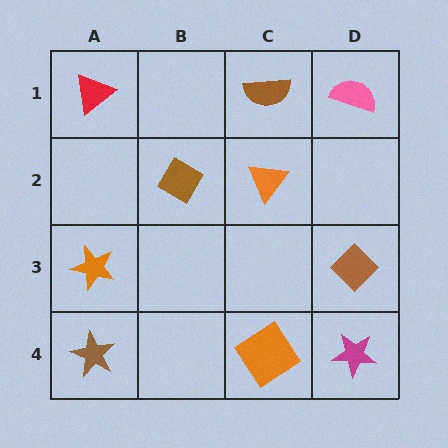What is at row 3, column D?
A brown diamond.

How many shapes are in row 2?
2 shapes.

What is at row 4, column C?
An orange diamond.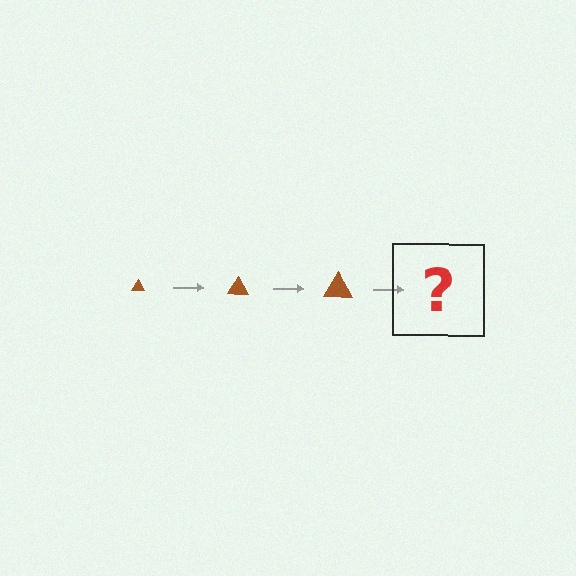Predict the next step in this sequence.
The next step is a brown triangle, larger than the previous one.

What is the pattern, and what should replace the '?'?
The pattern is that the triangle gets progressively larger each step. The '?' should be a brown triangle, larger than the previous one.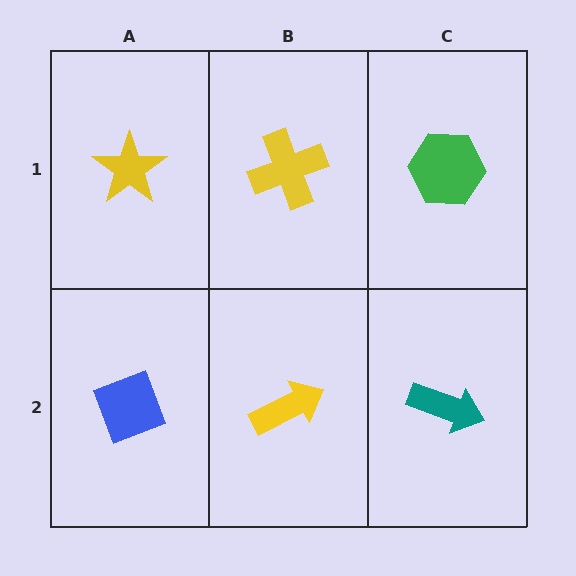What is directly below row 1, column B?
A yellow arrow.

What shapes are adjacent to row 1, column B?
A yellow arrow (row 2, column B), a yellow star (row 1, column A), a green hexagon (row 1, column C).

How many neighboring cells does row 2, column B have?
3.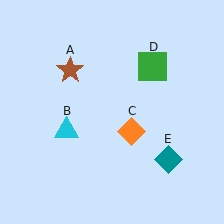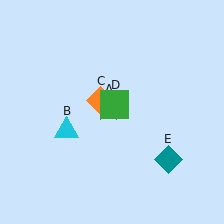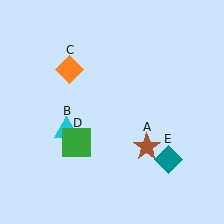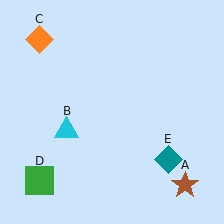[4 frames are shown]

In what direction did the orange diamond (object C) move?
The orange diamond (object C) moved up and to the left.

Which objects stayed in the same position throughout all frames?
Cyan triangle (object B) and teal diamond (object E) remained stationary.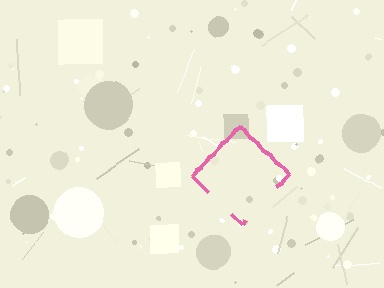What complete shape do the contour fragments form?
The contour fragments form a diamond.